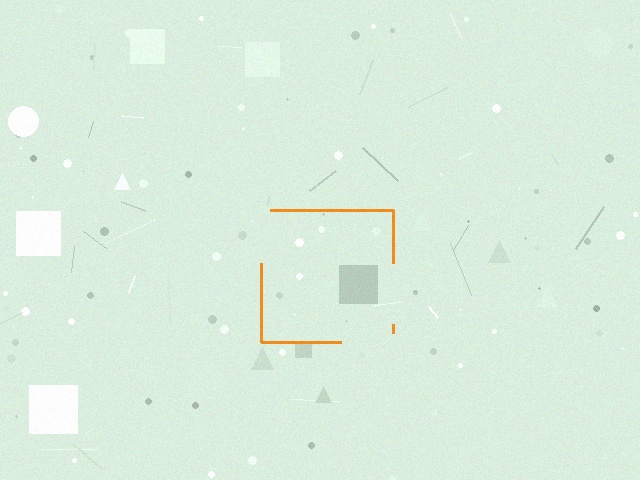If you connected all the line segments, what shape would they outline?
They would outline a square.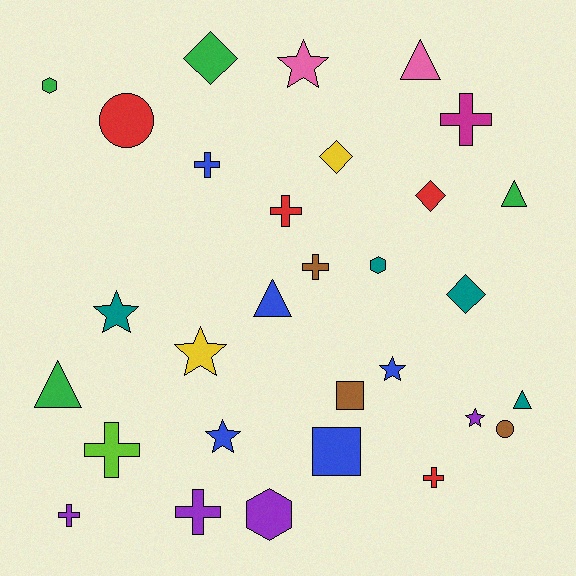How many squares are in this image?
There are 2 squares.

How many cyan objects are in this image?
There are no cyan objects.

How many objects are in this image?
There are 30 objects.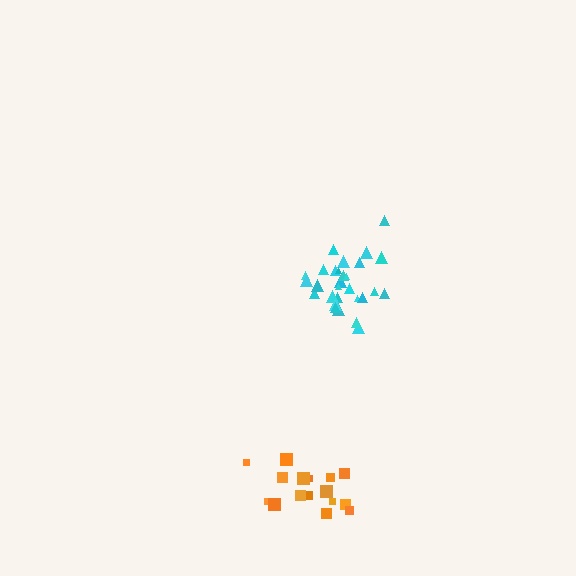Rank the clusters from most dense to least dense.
cyan, orange.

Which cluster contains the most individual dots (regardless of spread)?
Cyan (29).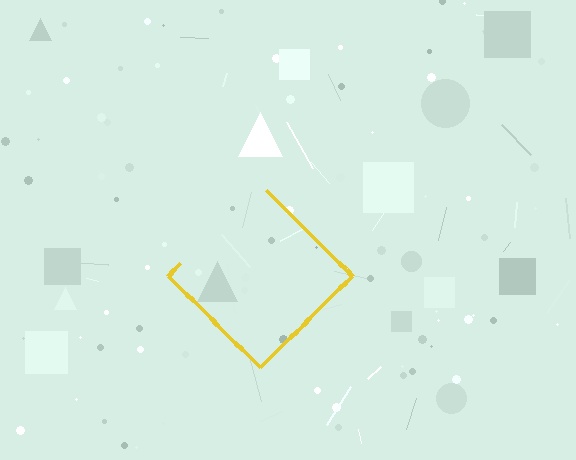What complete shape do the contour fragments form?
The contour fragments form a diamond.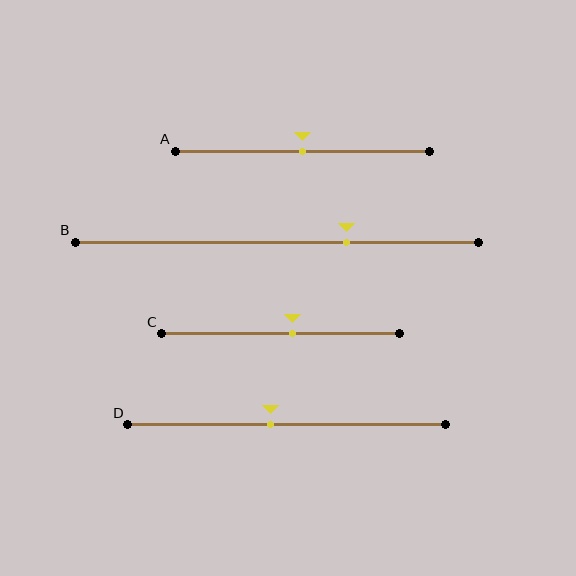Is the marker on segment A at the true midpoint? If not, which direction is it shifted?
Yes, the marker on segment A is at the true midpoint.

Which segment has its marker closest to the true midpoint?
Segment A has its marker closest to the true midpoint.